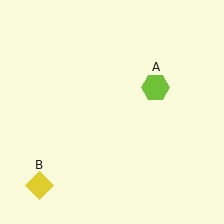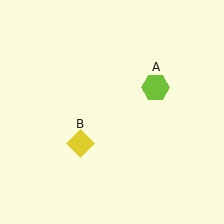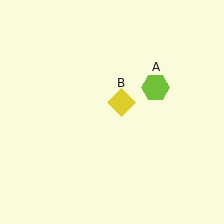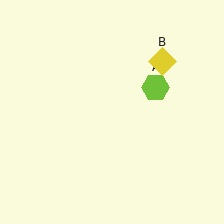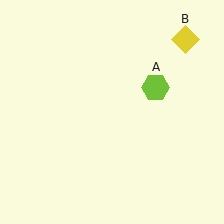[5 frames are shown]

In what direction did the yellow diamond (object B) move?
The yellow diamond (object B) moved up and to the right.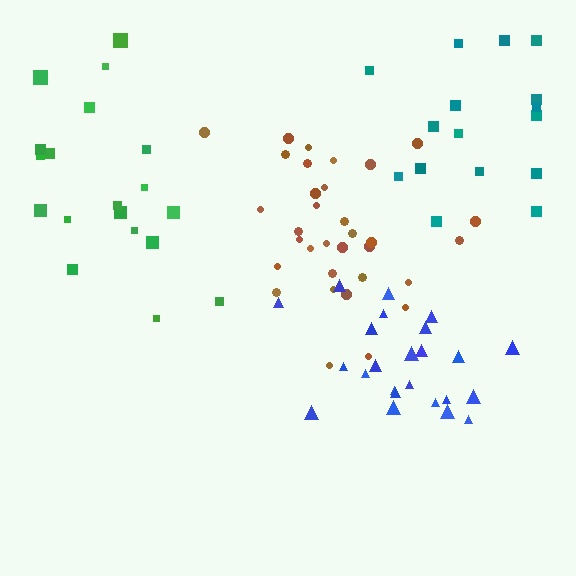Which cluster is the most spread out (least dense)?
Green.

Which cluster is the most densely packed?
Blue.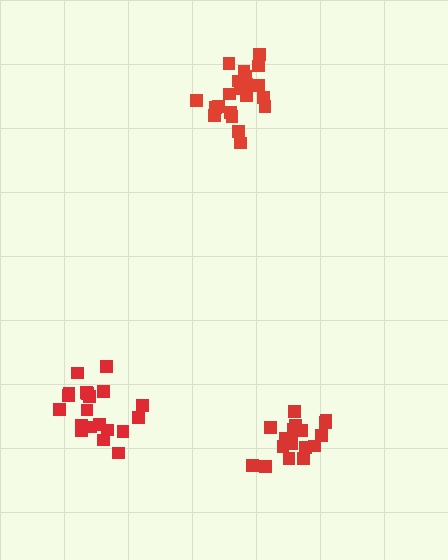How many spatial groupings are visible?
There are 3 spatial groupings.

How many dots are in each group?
Group 1: 20 dots, Group 2: 18 dots, Group 3: 21 dots (59 total).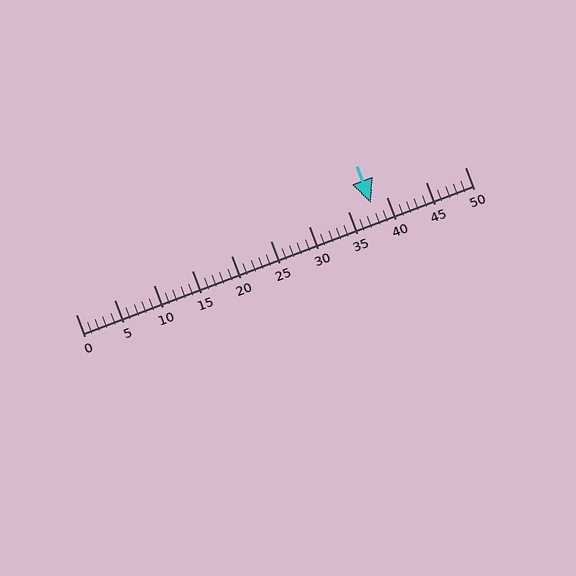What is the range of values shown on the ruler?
The ruler shows values from 0 to 50.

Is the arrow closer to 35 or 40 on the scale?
The arrow is closer to 40.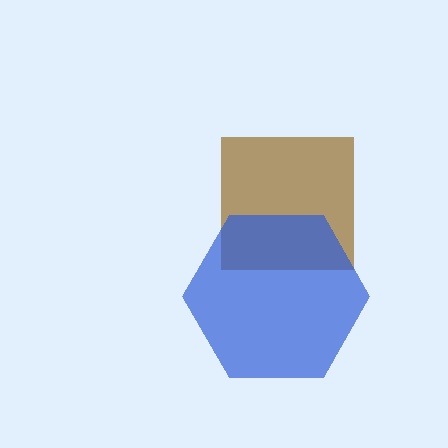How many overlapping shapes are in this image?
There are 2 overlapping shapes in the image.